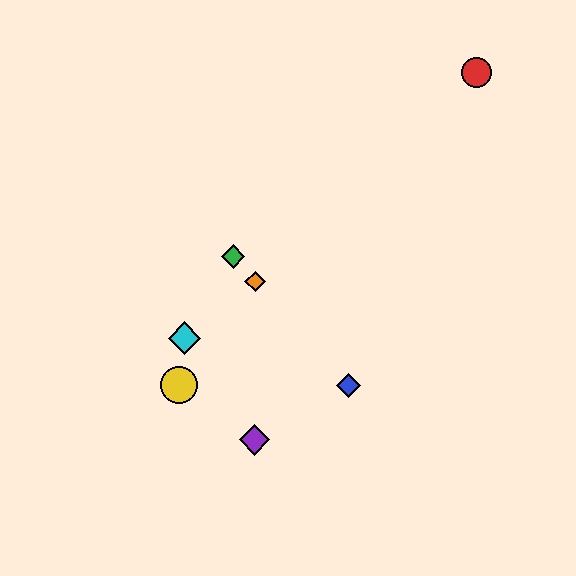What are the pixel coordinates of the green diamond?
The green diamond is at (233, 256).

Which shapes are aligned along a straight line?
The blue diamond, the green diamond, the orange diamond are aligned along a straight line.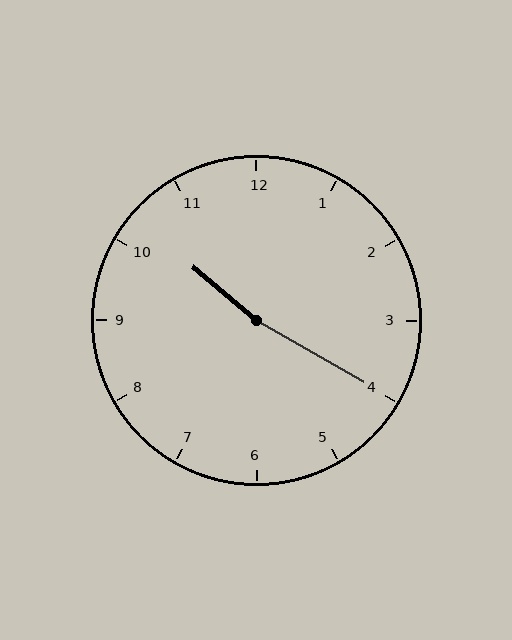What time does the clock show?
10:20.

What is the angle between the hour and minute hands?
Approximately 170 degrees.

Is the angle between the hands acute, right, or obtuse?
It is obtuse.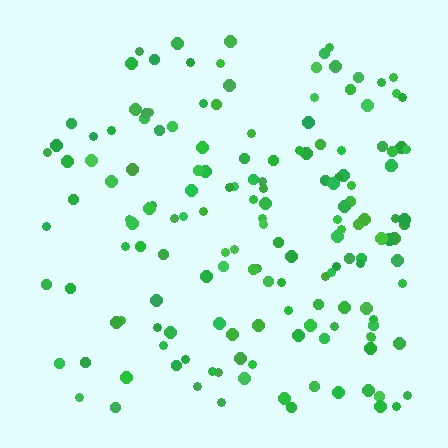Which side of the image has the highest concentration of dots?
The right.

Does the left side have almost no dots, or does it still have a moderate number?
Still a moderate number, just noticeably fewer than the right.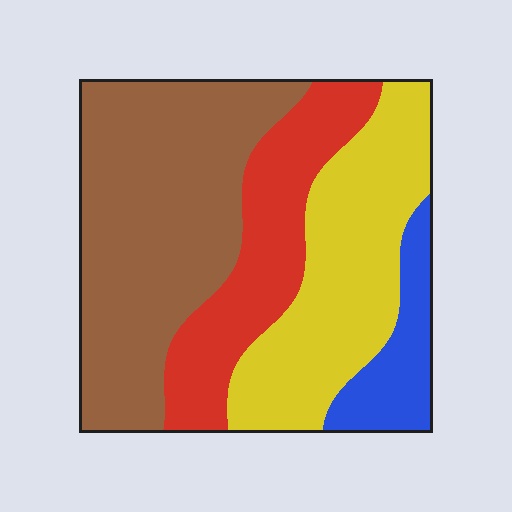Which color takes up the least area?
Blue, at roughly 10%.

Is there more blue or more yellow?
Yellow.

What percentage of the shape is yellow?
Yellow takes up about one quarter (1/4) of the shape.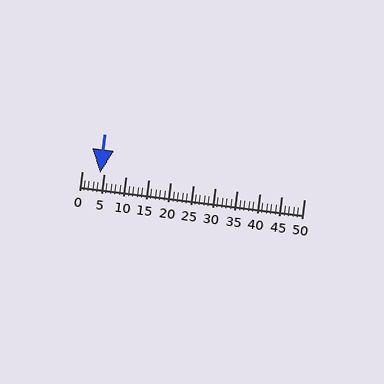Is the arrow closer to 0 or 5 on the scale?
The arrow is closer to 5.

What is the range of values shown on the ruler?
The ruler shows values from 0 to 50.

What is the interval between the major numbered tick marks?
The major tick marks are spaced 5 units apart.